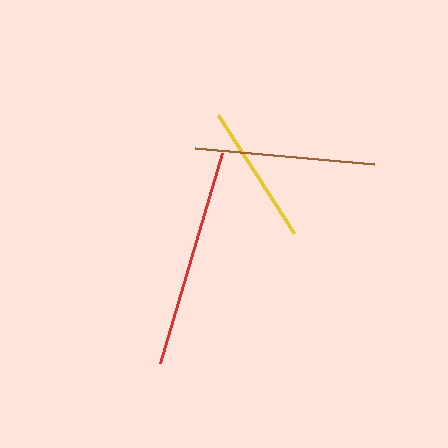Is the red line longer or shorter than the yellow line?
The red line is longer than the yellow line.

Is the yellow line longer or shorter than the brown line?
The brown line is longer than the yellow line.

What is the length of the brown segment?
The brown segment is approximately 180 pixels long.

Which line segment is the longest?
The red line is the longest at approximately 218 pixels.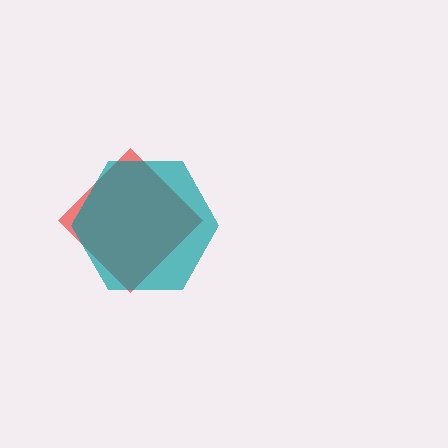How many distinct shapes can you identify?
There are 2 distinct shapes: a red diamond, a teal hexagon.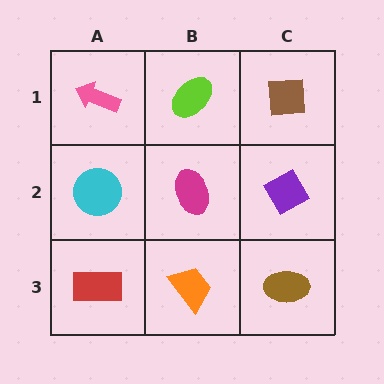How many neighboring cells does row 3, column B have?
3.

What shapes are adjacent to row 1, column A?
A cyan circle (row 2, column A), a lime ellipse (row 1, column B).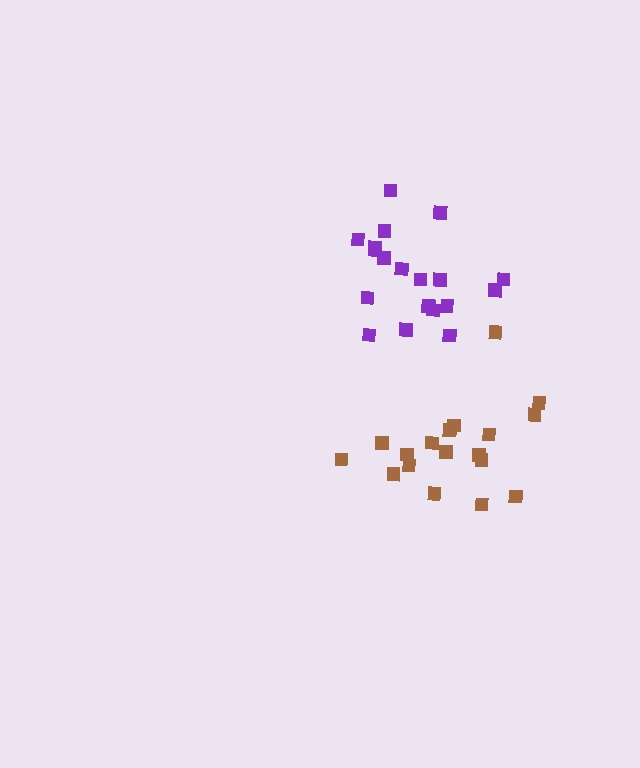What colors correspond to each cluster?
The clusters are colored: brown, purple.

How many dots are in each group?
Group 1: 18 dots, Group 2: 19 dots (37 total).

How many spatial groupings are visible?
There are 2 spatial groupings.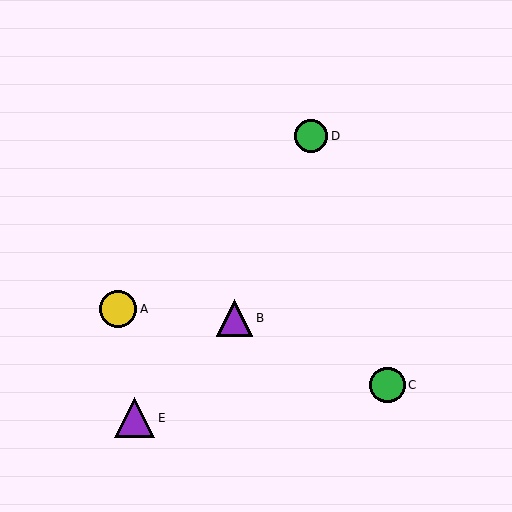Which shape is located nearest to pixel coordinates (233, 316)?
The purple triangle (labeled B) at (234, 318) is nearest to that location.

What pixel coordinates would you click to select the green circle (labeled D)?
Click at (311, 136) to select the green circle D.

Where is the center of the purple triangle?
The center of the purple triangle is at (135, 418).